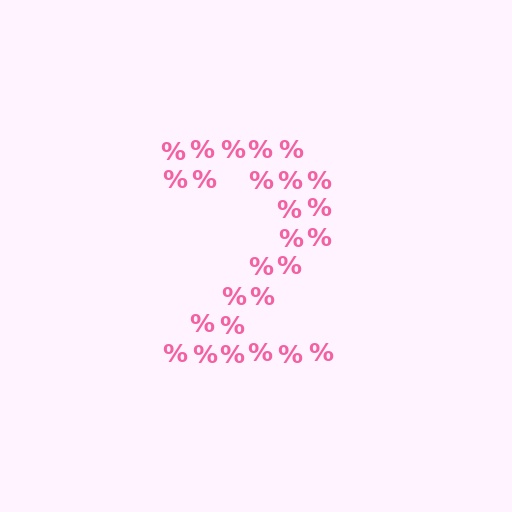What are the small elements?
The small elements are percent signs.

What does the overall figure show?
The overall figure shows the digit 2.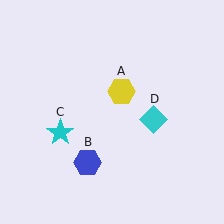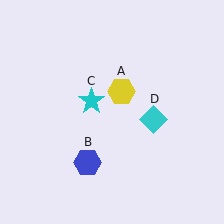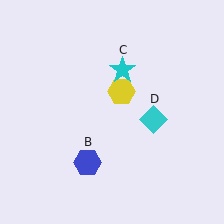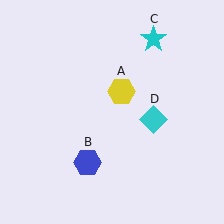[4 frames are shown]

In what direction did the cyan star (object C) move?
The cyan star (object C) moved up and to the right.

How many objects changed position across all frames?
1 object changed position: cyan star (object C).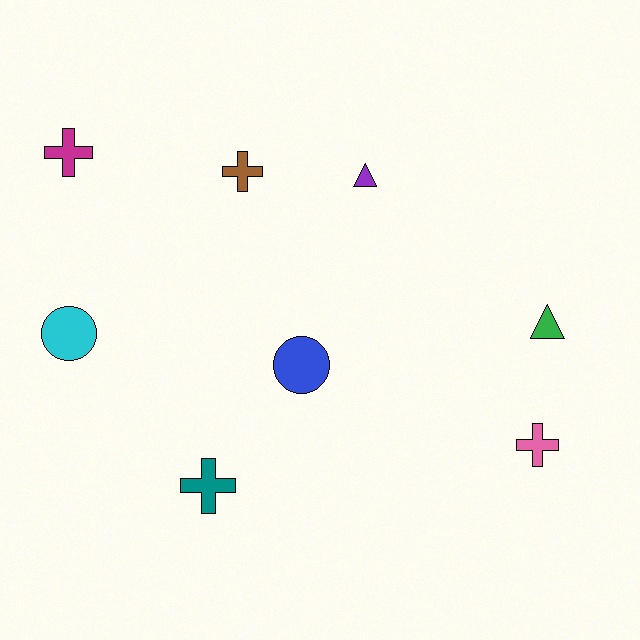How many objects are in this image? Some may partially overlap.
There are 8 objects.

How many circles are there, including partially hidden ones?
There are 2 circles.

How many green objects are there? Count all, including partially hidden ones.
There is 1 green object.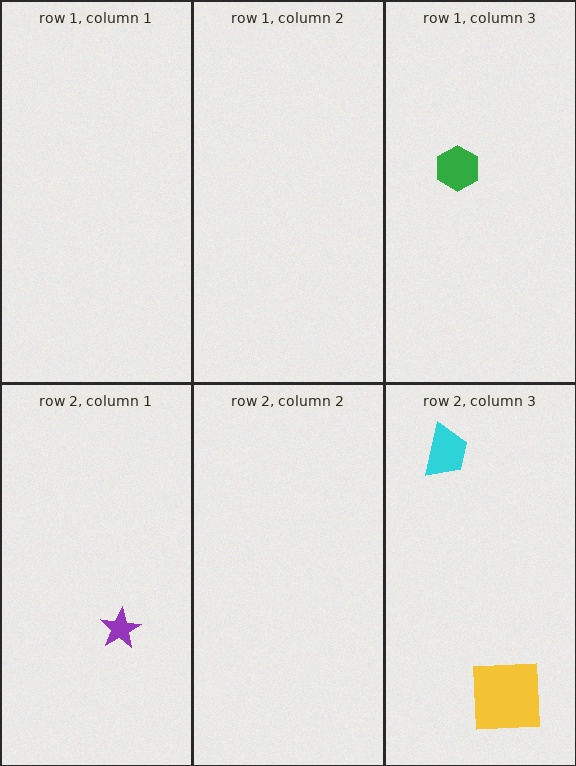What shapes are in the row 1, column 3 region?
The green hexagon.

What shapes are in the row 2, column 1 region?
The purple star.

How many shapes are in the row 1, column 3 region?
1.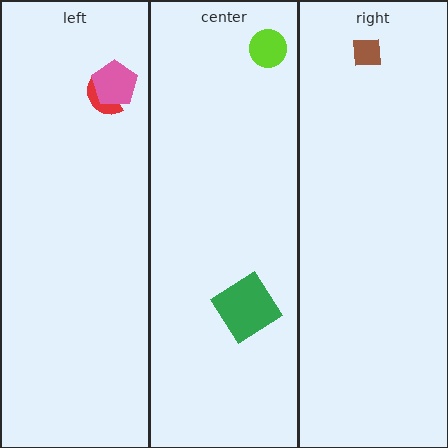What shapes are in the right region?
The brown square.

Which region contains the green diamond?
The center region.